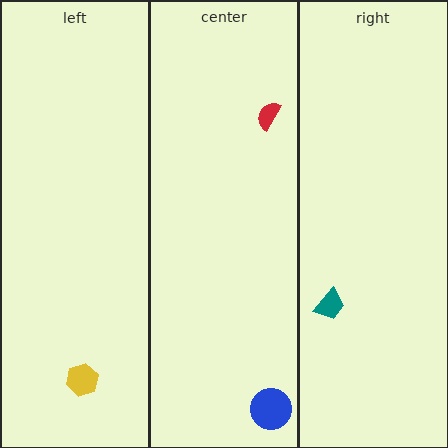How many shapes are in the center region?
2.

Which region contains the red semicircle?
The center region.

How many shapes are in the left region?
1.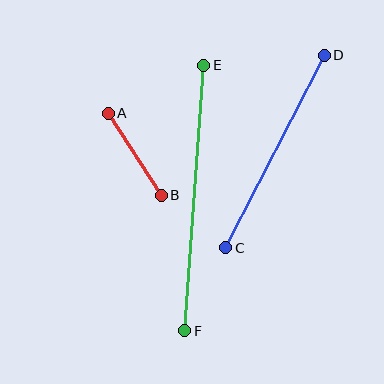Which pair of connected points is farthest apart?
Points E and F are farthest apart.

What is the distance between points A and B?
The distance is approximately 98 pixels.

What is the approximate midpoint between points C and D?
The midpoint is at approximately (275, 151) pixels.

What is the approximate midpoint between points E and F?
The midpoint is at approximately (194, 198) pixels.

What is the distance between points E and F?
The distance is approximately 266 pixels.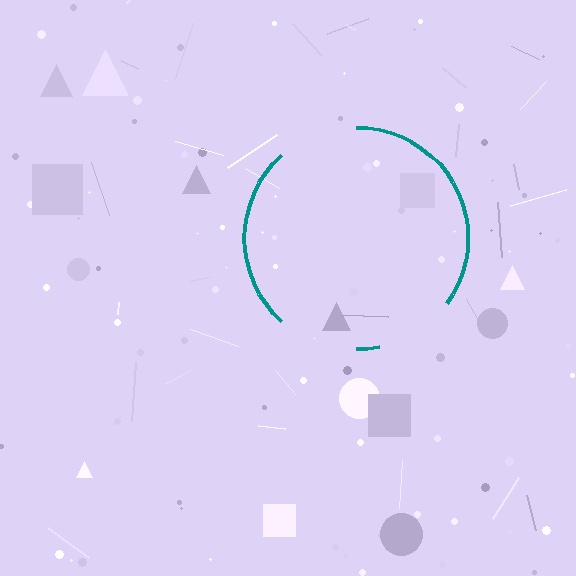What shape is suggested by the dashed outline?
The dashed outline suggests a circle.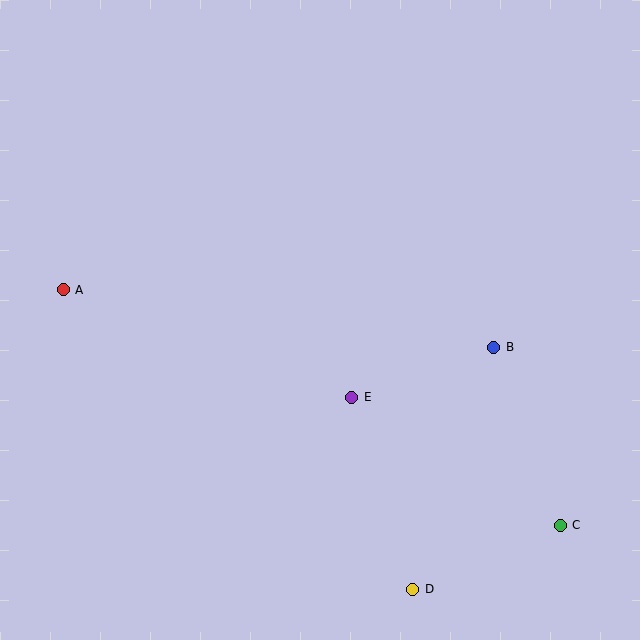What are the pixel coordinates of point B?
Point B is at (494, 347).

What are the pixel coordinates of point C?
Point C is at (560, 525).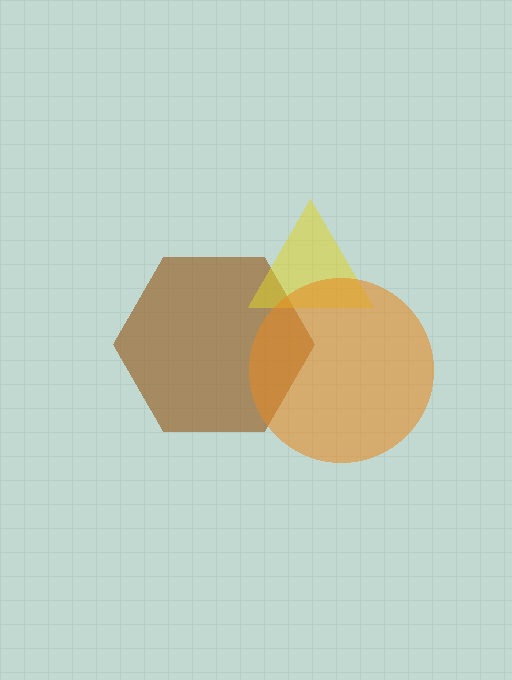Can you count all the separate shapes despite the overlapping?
Yes, there are 3 separate shapes.